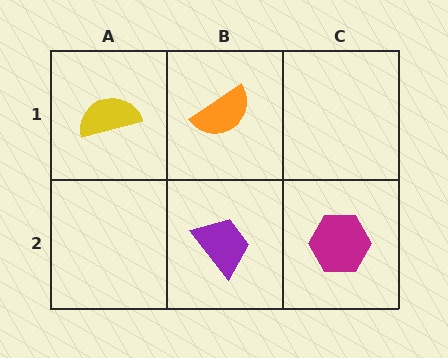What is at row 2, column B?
A purple trapezoid.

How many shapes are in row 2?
2 shapes.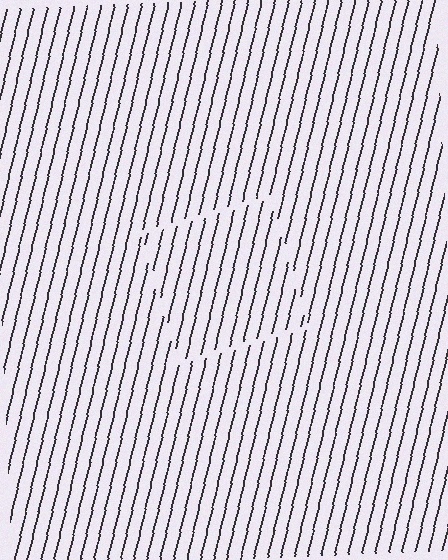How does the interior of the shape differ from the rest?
The interior of the shape contains the same grating, shifted by half a period — the contour is defined by the phase discontinuity where line-ends from the inner and outer gratings abut.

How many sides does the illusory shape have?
4 sides — the line-ends trace a square.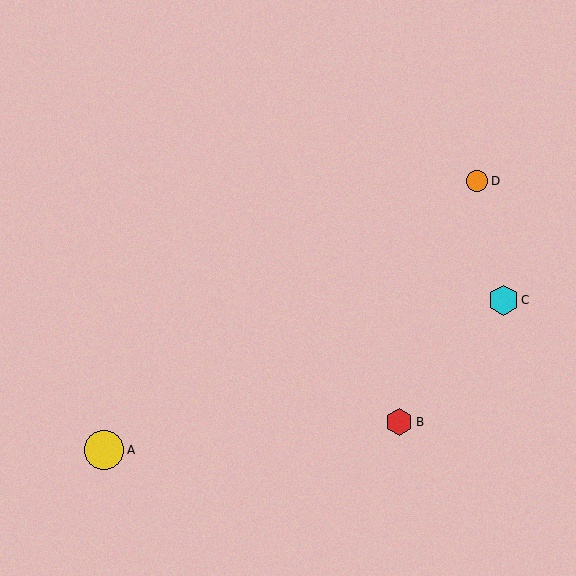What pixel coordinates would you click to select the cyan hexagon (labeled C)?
Click at (503, 300) to select the cyan hexagon C.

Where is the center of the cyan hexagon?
The center of the cyan hexagon is at (503, 300).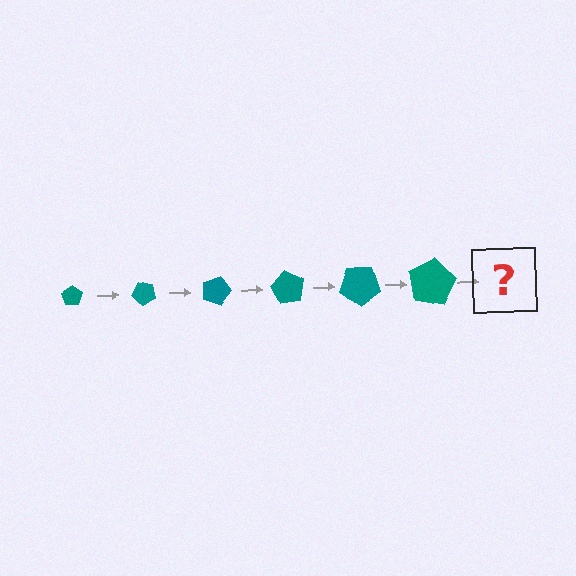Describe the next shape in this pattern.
It should be a pentagon, larger than the previous one and rotated 270 degrees from the start.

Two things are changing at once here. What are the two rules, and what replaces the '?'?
The two rules are that the pentagon grows larger each step and it rotates 45 degrees each step. The '?' should be a pentagon, larger than the previous one and rotated 270 degrees from the start.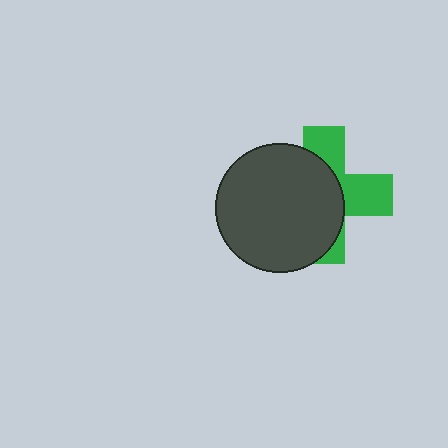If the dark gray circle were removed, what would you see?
You would see the complete green cross.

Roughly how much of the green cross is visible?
A small part of it is visible (roughly 43%).